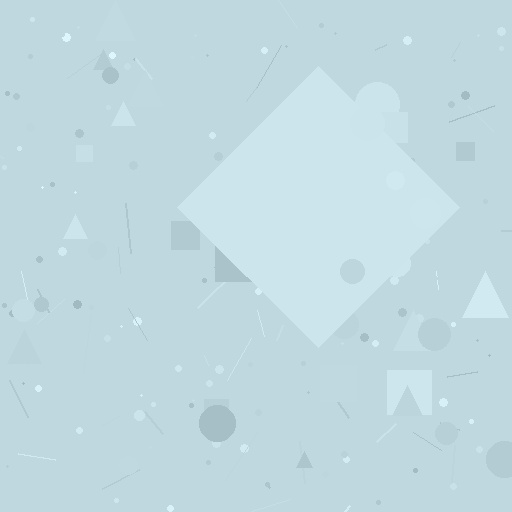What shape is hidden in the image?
A diamond is hidden in the image.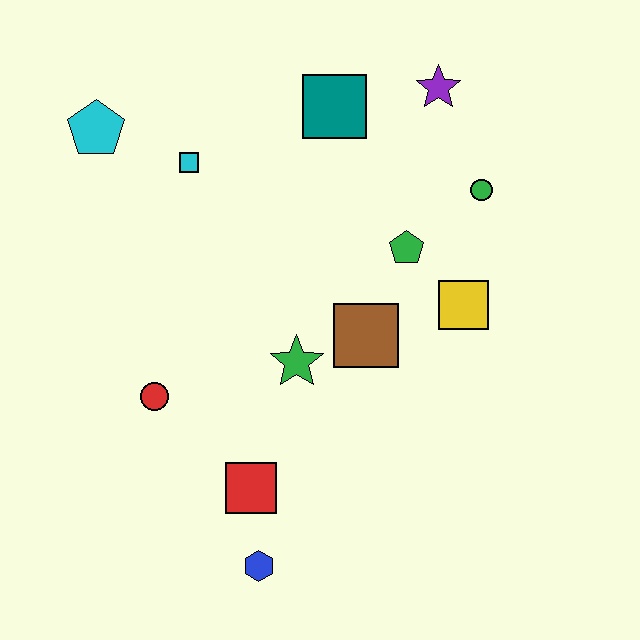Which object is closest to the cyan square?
The cyan pentagon is closest to the cyan square.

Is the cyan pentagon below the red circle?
No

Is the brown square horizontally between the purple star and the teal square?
Yes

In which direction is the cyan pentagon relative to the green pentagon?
The cyan pentagon is to the left of the green pentagon.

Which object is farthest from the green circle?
The blue hexagon is farthest from the green circle.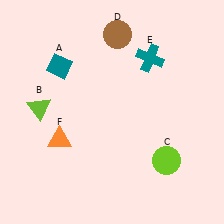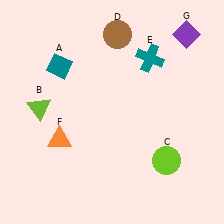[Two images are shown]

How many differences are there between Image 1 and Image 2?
There is 1 difference between the two images.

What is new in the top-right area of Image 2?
A purple diamond (G) was added in the top-right area of Image 2.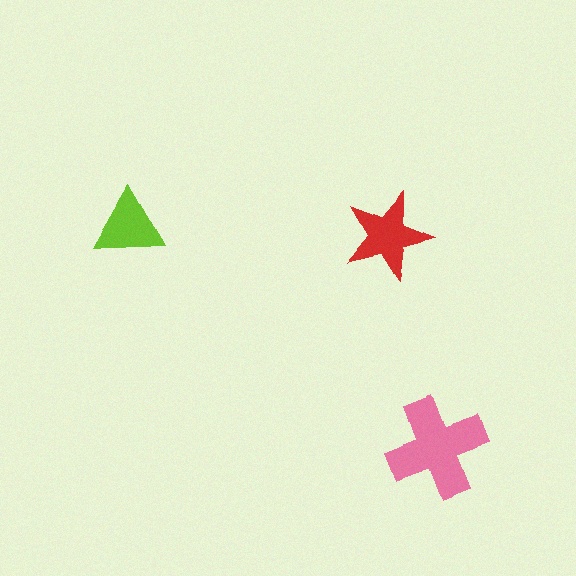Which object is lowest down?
The pink cross is bottommost.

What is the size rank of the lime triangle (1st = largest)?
3rd.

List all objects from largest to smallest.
The pink cross, the red star, the lime triangle.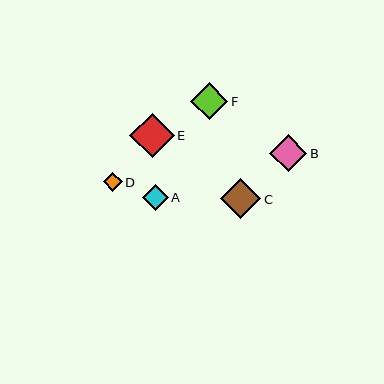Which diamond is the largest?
Diamond E is the largest with a size of approximately 44 pixels.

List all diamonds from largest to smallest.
From largest to smallest: E, C, B, F, A, D.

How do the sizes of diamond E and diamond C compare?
Diamond E and diamond C are approximately the same size.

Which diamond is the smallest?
Diamond D is the smallest with a size of approximately 19 pixels.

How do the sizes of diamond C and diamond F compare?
Diamond C and diamond F are approximately the same size.